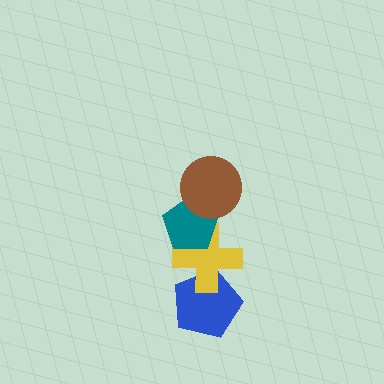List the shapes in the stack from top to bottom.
From top to bottom: the brown circle, the teal pentagon, the yellow cross, the blue pentagon.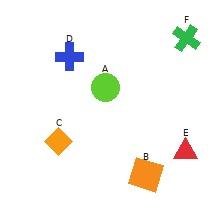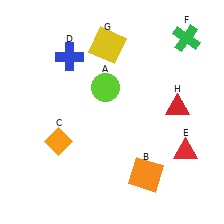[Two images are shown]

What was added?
A yellow square (G), a red triangle (H) were added in Image 2.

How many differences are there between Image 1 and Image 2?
There are 2 differences between the two images.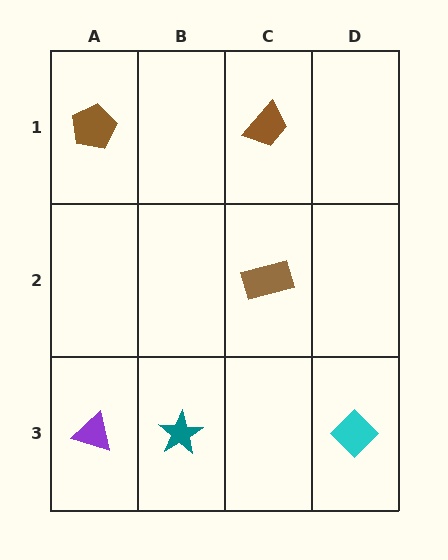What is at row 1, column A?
A brown pentagon.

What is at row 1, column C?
A brown trapezoid.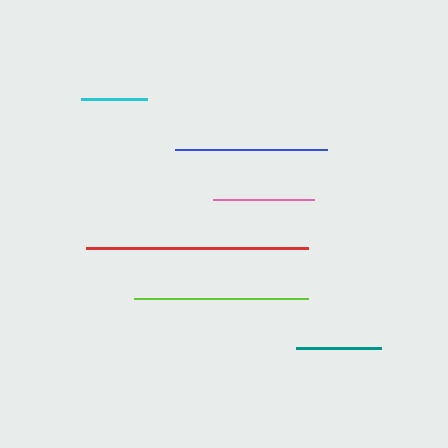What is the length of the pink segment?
The pink segment is approximately 101 pixels long.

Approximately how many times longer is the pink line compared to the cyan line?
The pink line is approximately 1.5 times the length of the cyan line.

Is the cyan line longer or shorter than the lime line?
The lime line is longer than the cyan line.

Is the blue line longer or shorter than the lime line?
The lime line is longer than the blue line.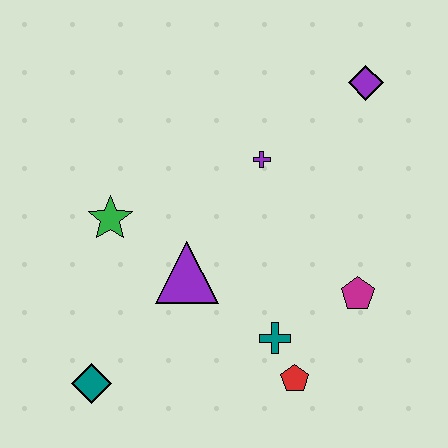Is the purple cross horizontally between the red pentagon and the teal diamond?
Yes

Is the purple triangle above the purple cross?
No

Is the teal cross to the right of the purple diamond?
No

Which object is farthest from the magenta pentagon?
The teal diamond is farthest from the magenta pentagon.